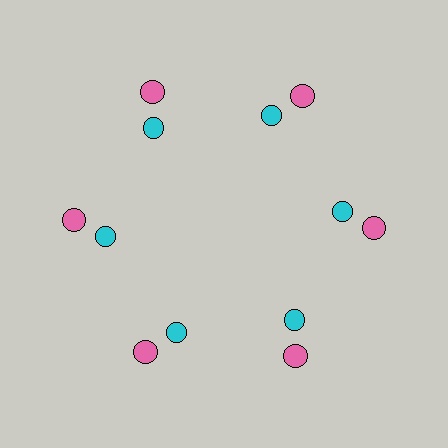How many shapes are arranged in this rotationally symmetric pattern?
There are 12 shapes, arranged in 6 groups of 2.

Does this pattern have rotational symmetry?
Yes, this pattern has 6-fold rotational symmetry. It looks the same after rotating 60 degrees around the center.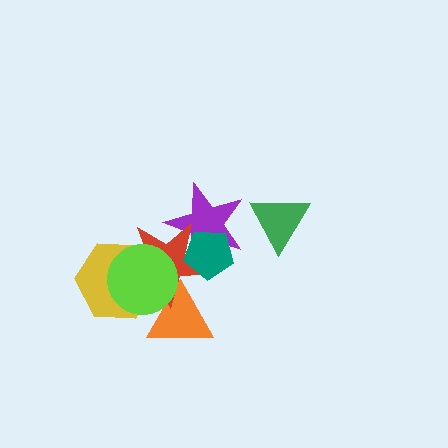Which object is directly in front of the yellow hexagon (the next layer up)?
The red star is directly in front of the yellow hexagon.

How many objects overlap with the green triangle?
0 objects overlap with the green triangle.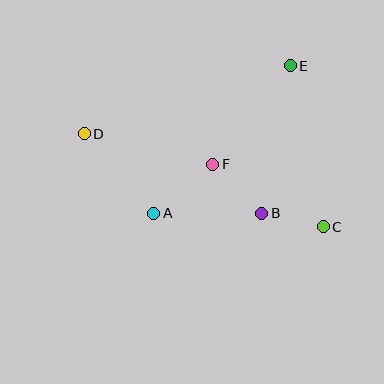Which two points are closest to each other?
Points B and C are closest to each other.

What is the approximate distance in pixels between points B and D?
The distance between B and D is approximately 194 pixels.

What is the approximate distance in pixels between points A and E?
The distance between A and E is approximately 201 pixels.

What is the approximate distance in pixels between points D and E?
The distance between D and E is approximately 217 pixels.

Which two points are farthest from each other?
Points C and D are farthest from each other.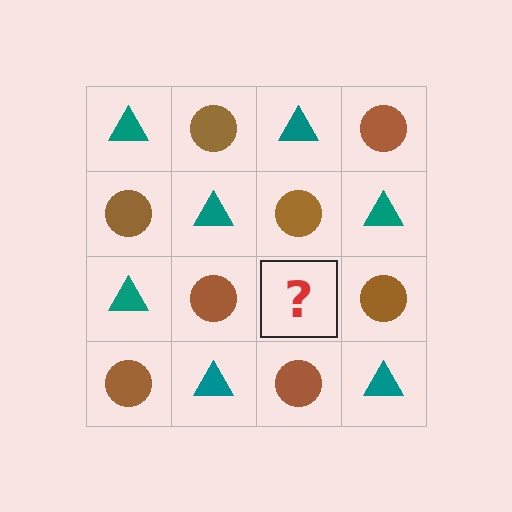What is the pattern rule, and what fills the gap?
The rule is that it alternates teal triangle and brown circle in a checkerboard pattern. The gap should be filled with a teal triangle.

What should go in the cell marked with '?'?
The missing cell should contain a teal triangle.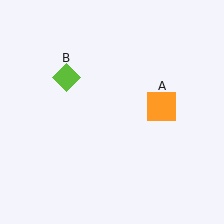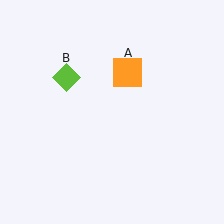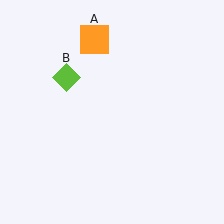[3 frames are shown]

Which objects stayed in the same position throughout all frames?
Lime diamond (object B) remained stationary.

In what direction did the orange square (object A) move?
The orange square (object A) moved up and to the left.